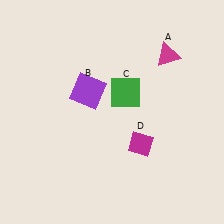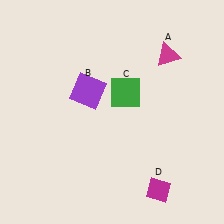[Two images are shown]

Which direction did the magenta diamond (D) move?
The magenta diamond (D) moved down.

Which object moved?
The magenta diamond (D) moved down.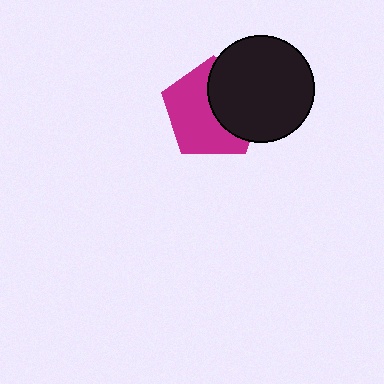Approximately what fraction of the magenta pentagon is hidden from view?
Roughly 42% of the magenta pentagon is hidden behind the black circle.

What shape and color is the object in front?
The object in front is a black circle.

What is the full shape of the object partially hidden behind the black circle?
The partially hidden object is a magenta pentagon.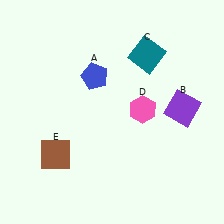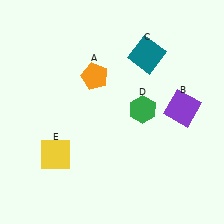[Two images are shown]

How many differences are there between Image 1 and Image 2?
There are 3 differences between the two images.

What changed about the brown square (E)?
In Image 1, E is brown. In Image 2, it changed to yellow.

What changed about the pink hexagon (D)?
In Image 1, D is pink. In Image 2, it changed to green.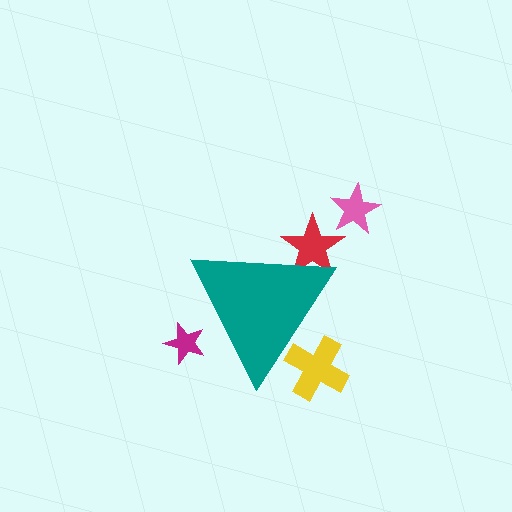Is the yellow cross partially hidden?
Yes, the yellow cross is partially hidden behind the teal triangle.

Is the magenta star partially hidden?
Yes, the magenta star is partially hidden behind the teal triangle.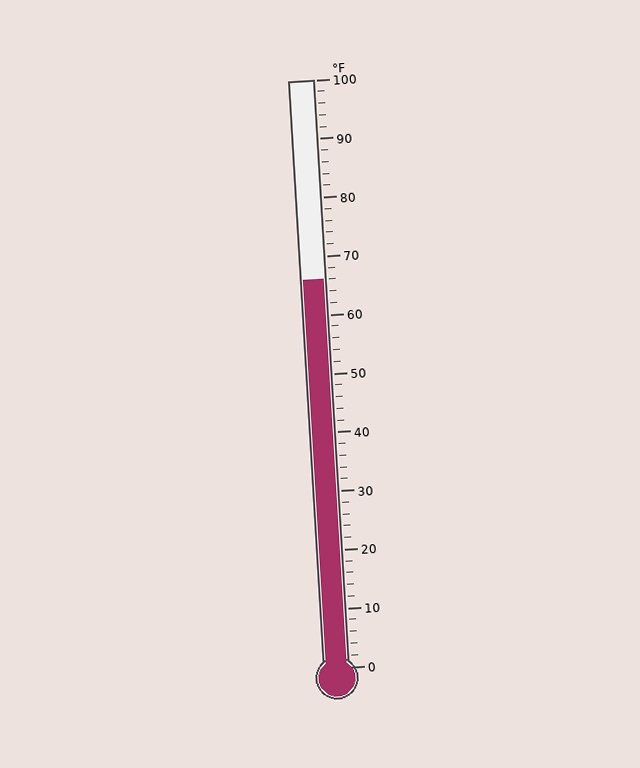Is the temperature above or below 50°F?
The temperature is above 50°F.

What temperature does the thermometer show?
The thermometer shows approximately 66°F.